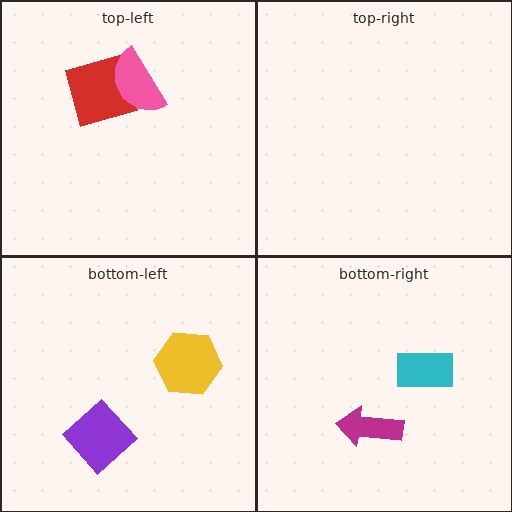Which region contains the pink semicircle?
The top-left region.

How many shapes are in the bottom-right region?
2.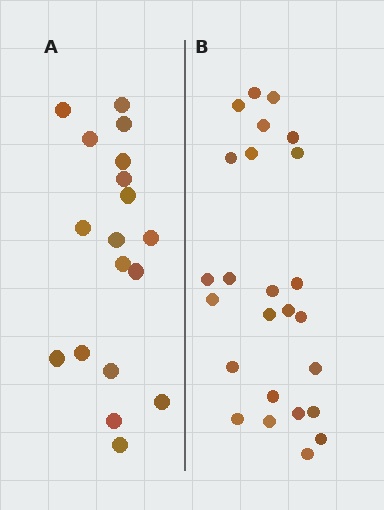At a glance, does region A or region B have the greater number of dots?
Region B (the right region) has more dots.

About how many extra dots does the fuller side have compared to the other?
Region B has roughly 8 or so more dots than region A.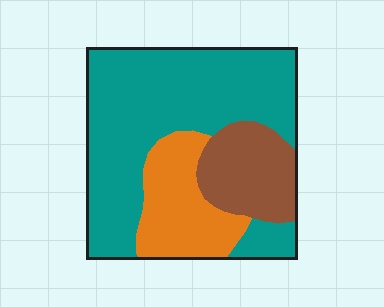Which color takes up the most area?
Teal, at roughly 60%.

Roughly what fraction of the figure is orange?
Orange covers 21% of the figure.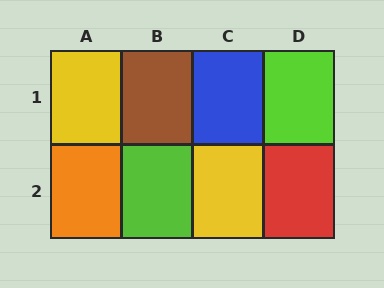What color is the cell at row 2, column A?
Orange.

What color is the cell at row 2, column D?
Red.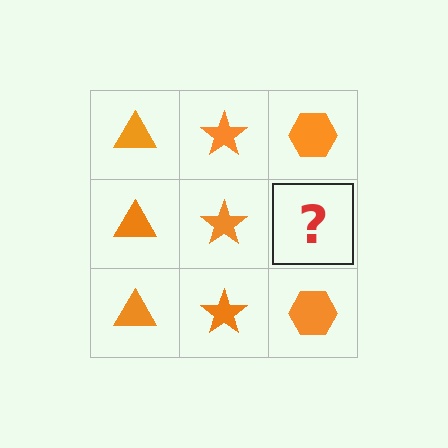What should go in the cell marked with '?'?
The missing cell should contain an orange hexagon.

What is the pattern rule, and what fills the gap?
The rule is that each column has a consistent shape. The gap should be filled with an orange hexagon.